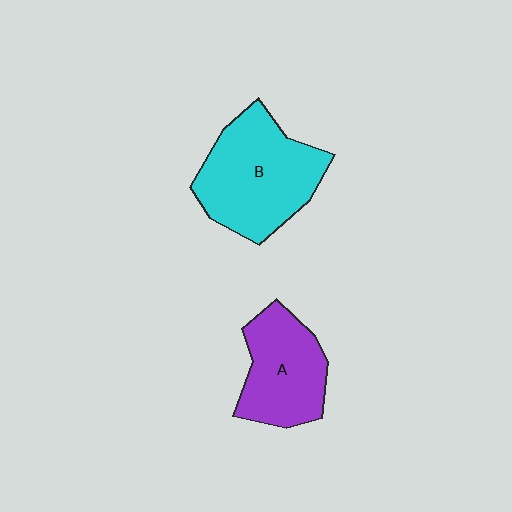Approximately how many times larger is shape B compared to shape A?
Approximately 1.4 times.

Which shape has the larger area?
Shape B (cyan).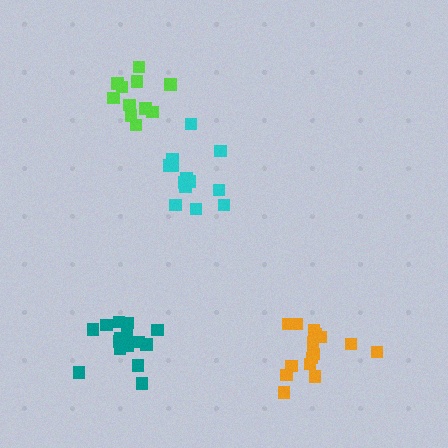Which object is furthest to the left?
The teal cluster is leftmost.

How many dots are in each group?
Group 1: 15 dots, Group 2: 16 dots, Group 3: 13 dots, Group 4: 11 dots (55 total).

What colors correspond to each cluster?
The clusters are colored: orange, teal, cyan, lime.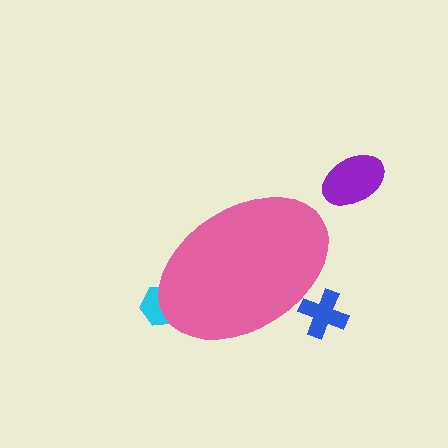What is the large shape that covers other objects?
A pink ellipse.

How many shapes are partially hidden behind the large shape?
2 shapes are partially hidden.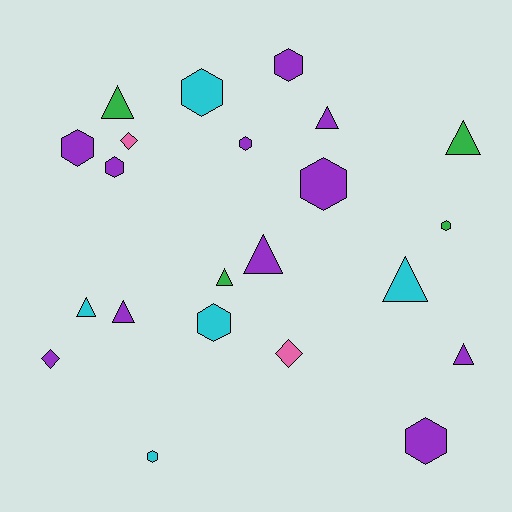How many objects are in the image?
There are 22 objects.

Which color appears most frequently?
Purple, with 11 objects.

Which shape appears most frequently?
Hexagon, with 10 objects.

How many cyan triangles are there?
There are 2 cyan triangles.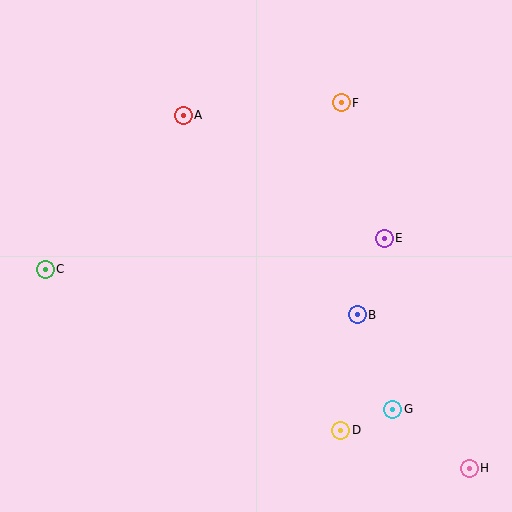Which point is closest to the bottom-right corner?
Point H is closest to the bottom-right corner.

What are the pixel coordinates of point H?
Point H is at (469, 468).